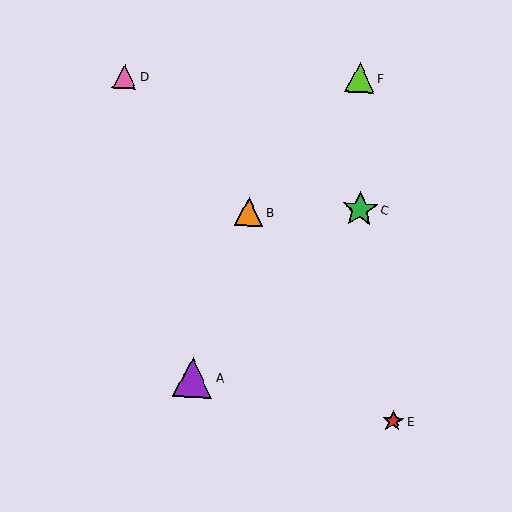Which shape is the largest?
The purple triangle (labeled A) is the largest.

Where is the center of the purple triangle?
The center of the purple triangle is at (193, 377).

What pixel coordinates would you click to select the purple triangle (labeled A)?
Click at (193, 377) to select the purple triangle A.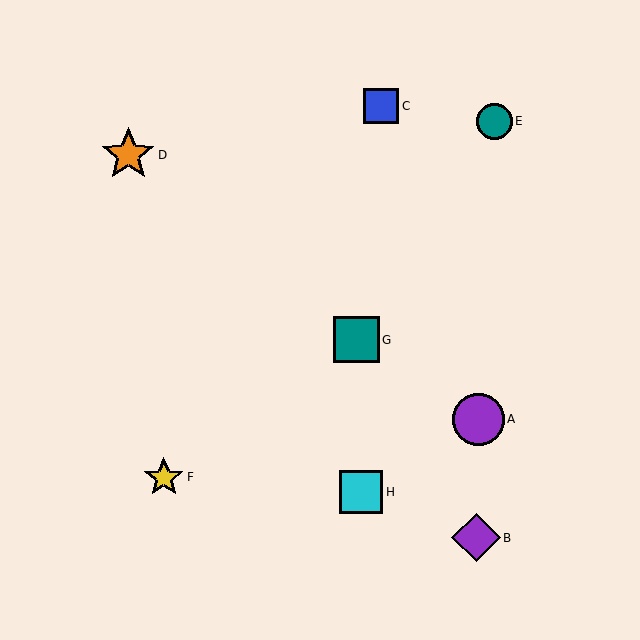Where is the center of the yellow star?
The center of the yellow star is at (164, 477).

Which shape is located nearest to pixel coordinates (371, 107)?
The blue square (labeled C) at (381, 106) is nearest to that location.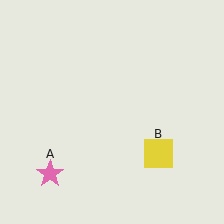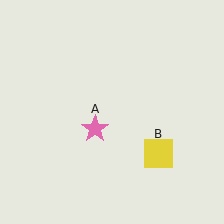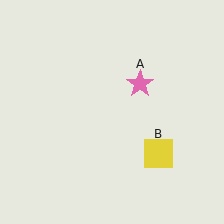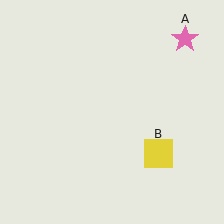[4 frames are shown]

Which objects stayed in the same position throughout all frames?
Yellow square (object B) remained stationary.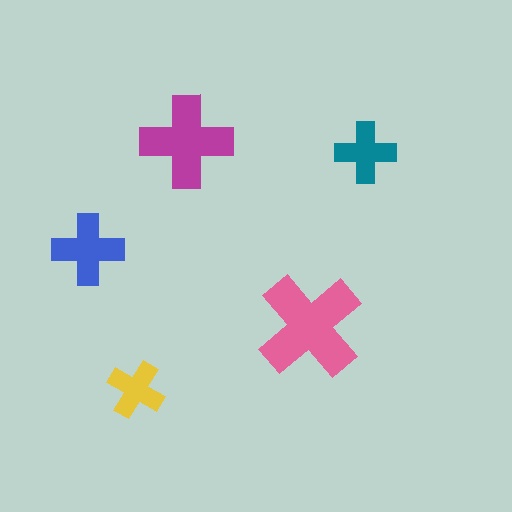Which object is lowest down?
The yellow cross is bottommost.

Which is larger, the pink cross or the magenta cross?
The pink one.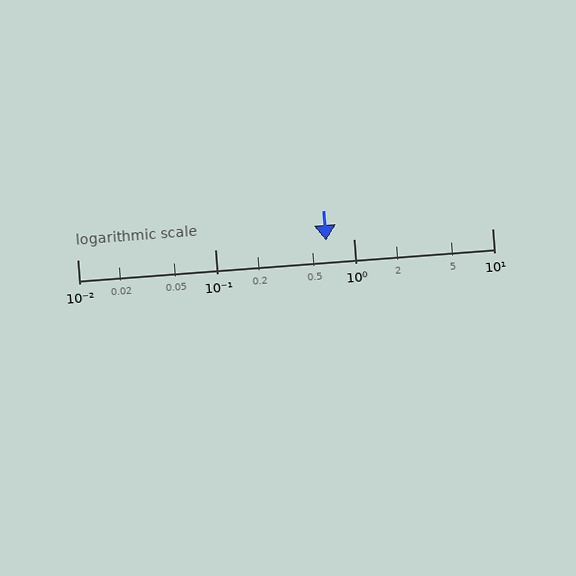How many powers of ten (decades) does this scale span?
The scale spans 3 decades, from 0.01 to 10.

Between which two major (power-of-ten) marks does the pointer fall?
The pointer is between 0.1 and 1.